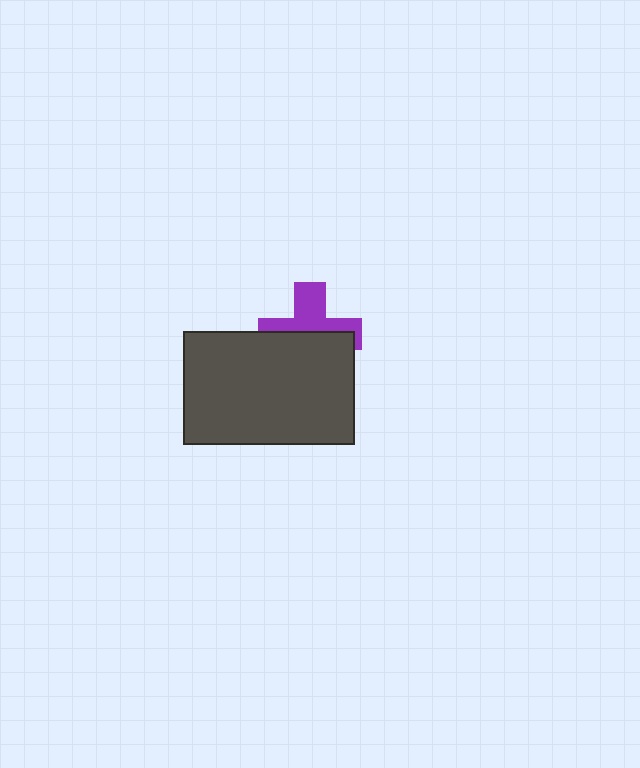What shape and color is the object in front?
The object in front is a dark gray rectangle.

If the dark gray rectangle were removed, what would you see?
You would see the complete purple cross.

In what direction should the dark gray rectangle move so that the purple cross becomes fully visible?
The dark gray rectangle should move down. That is the shortest direction to clear the overlap and leave the purple cross fully visible.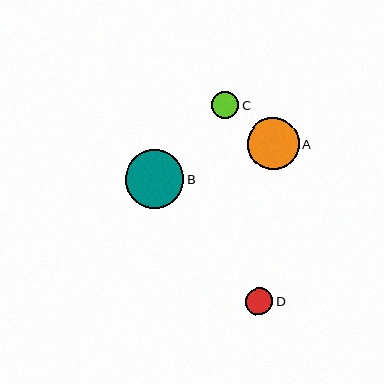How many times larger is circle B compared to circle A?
Circle B is approximately 1.1 times the size of circle A.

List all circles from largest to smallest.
From largest to smallest: B, A, C, D.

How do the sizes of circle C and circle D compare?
Circle C and circle D are approximately the same size.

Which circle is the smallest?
Circle D is the smallest with a size of approximately 27 pixels.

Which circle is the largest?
Circle B is the largest with a size of approximately 59 pixels.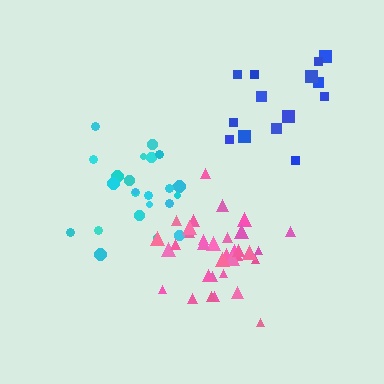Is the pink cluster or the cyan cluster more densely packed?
Pink.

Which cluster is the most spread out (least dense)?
Blue.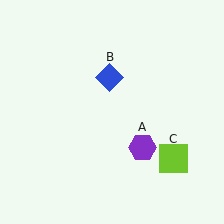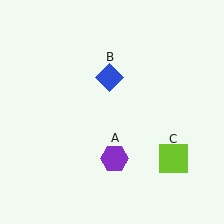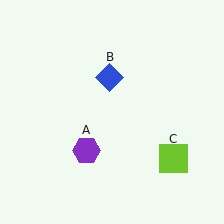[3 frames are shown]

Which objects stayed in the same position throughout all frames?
Blue diamond (object B) and lime square (object C) remained stationary.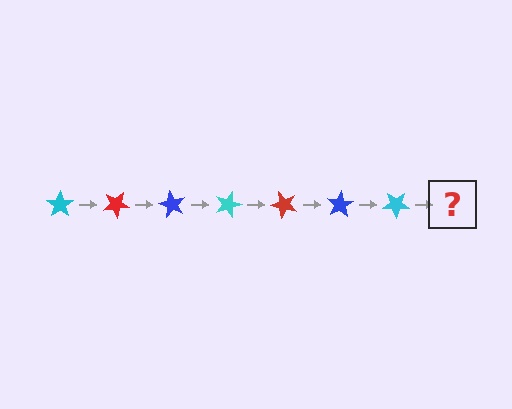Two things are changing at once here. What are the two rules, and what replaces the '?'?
The two rules are that it rotates 30 degrees each step and the color cycles through cyan, red, and blue. The '?' should be a red star, rotated 210 degrees from the start.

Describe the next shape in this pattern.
It should be a red star, rotated 210 degrees from the start.